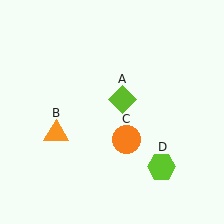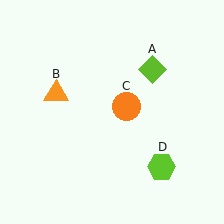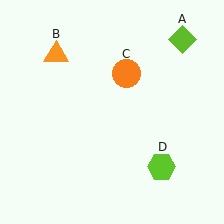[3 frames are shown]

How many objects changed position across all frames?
3 objects changed position: lime diamond (object A), orange triangle (object B), orange circle (object C).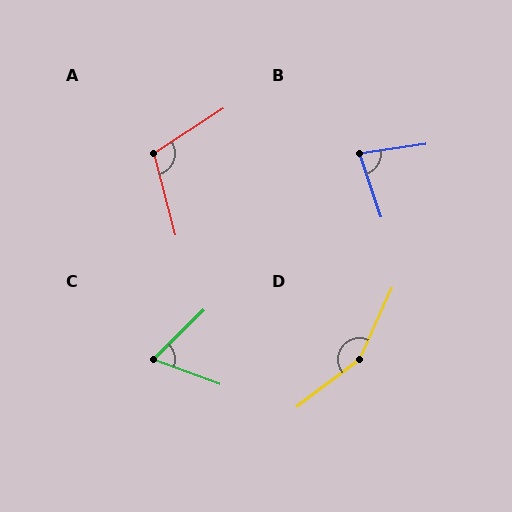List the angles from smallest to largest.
C (64°), B (79°), A (108°), D (152°).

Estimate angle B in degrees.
Approximately 79 degrees.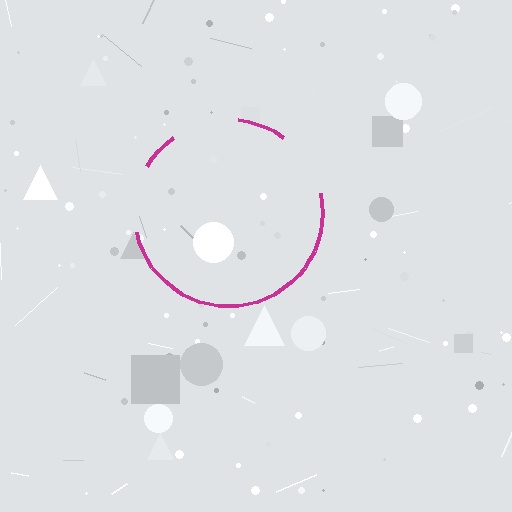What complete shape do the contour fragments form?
The contour fragments form a circle.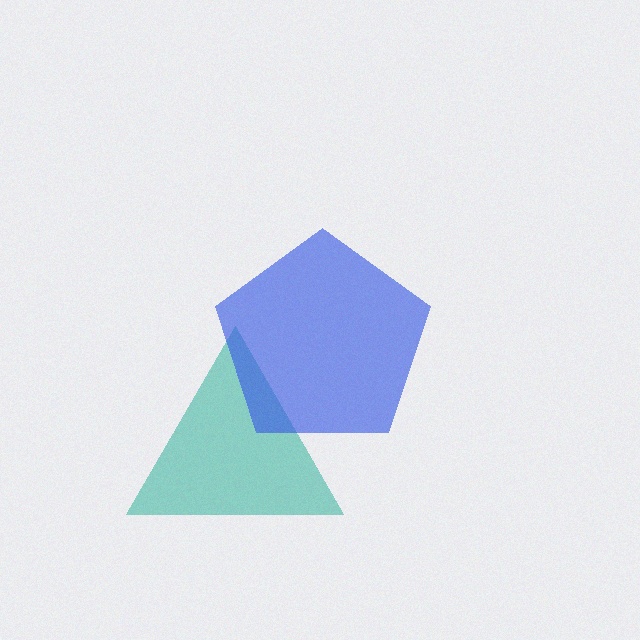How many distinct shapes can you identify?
There are 2 distinct shapes: a teal triangle, a blue pentagon.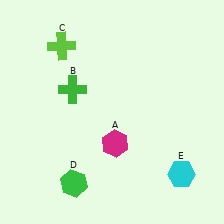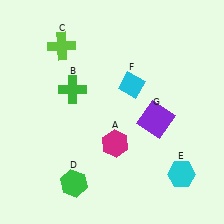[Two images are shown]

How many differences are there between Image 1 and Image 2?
There are 2 differences between the two images.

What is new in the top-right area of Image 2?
A cyan diamond (F) was added in the top-right area of Image 2.